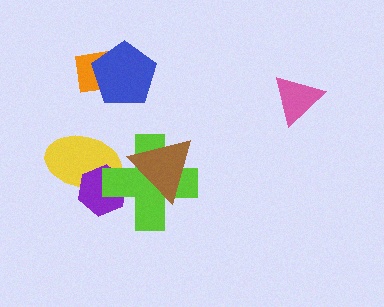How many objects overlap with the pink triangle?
0 objects overlap with the pink triangle.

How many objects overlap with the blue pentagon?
1 object overlaps with the blue pentagon.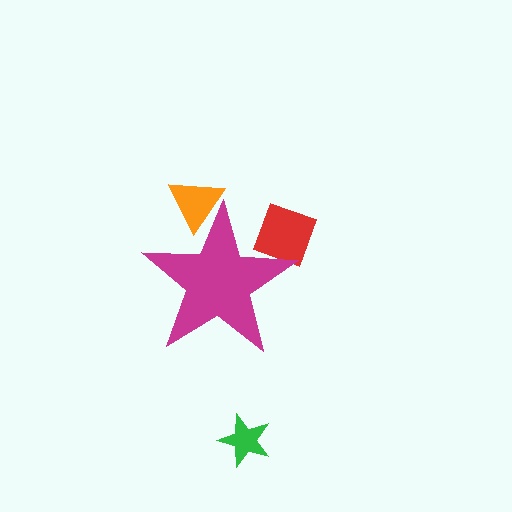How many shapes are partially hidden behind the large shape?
2 shapes are partially hidden.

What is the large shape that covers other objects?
A magenta star.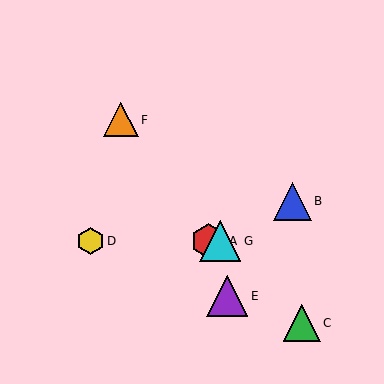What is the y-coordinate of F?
Object F is at y≈120.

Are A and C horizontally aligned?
No, A is at y≈241 and C is at y≈323.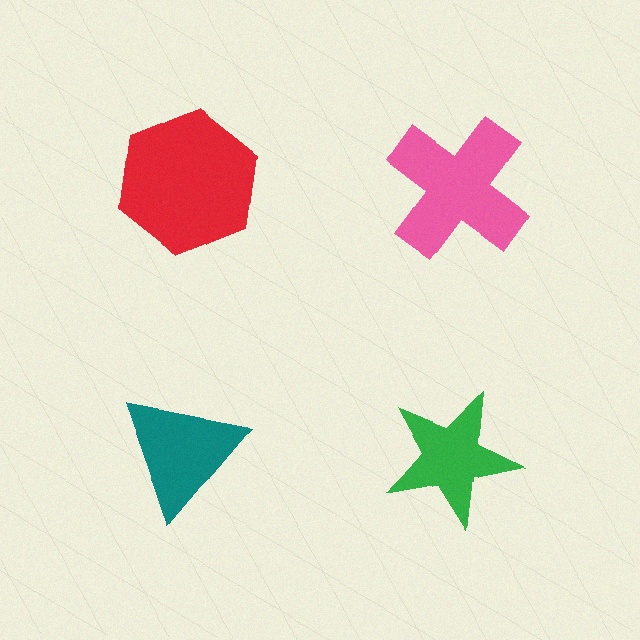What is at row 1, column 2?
A pink cross.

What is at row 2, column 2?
A green star.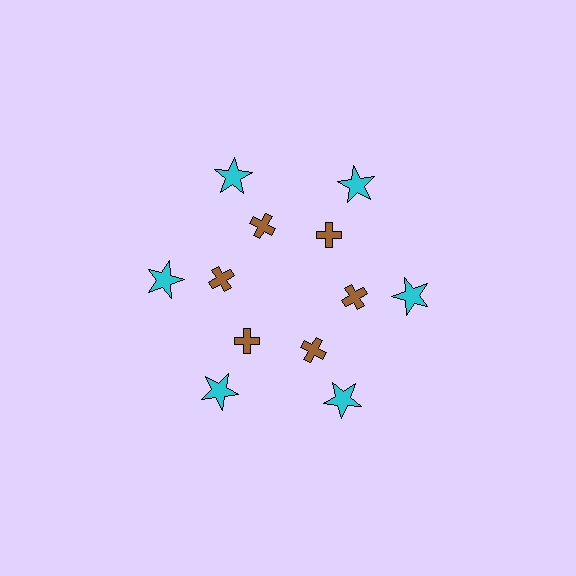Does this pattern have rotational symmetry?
Yes, this pattern has 6-fold rotational symmetry. It looks the same after rotating 60 degrees around the center.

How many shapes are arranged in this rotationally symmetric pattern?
There are 12 shapes, arranged in 6 groups of 2.